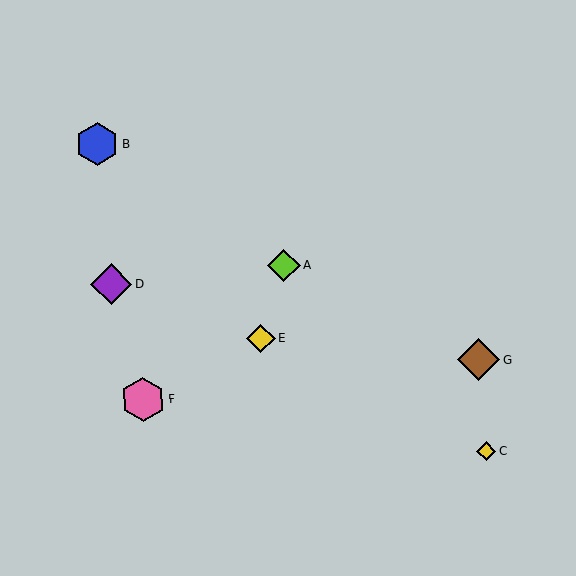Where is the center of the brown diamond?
The center of the brown diamond is at (479, 360).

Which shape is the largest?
The pink hexagon (labeled F) is the largest.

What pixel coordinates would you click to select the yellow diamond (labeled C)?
Click at (486, 451) to select the yellow diamond C.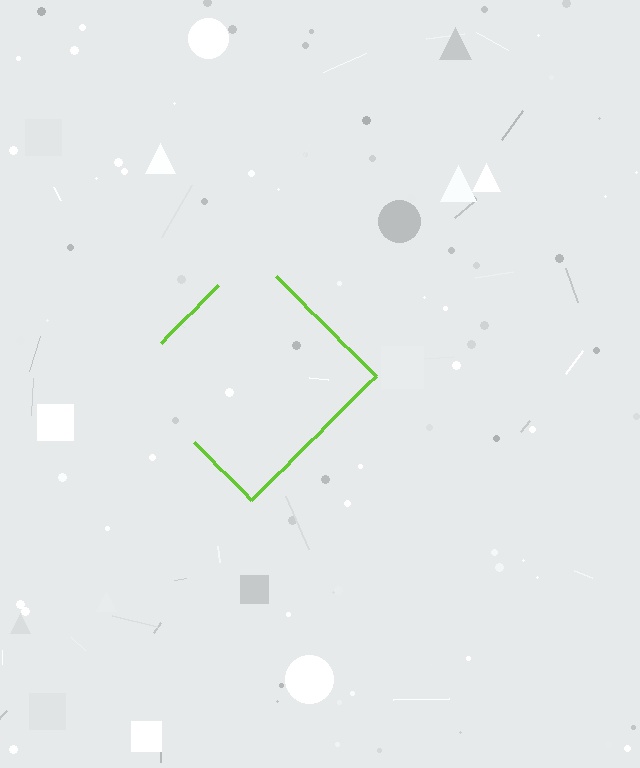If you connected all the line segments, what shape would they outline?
They would outline a diamond.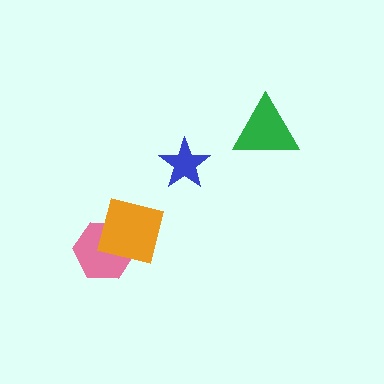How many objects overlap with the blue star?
0 objects overlap with the blue star.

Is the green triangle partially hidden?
No, no other shape covers it.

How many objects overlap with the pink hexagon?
1 object overlaps with the pink hexagon.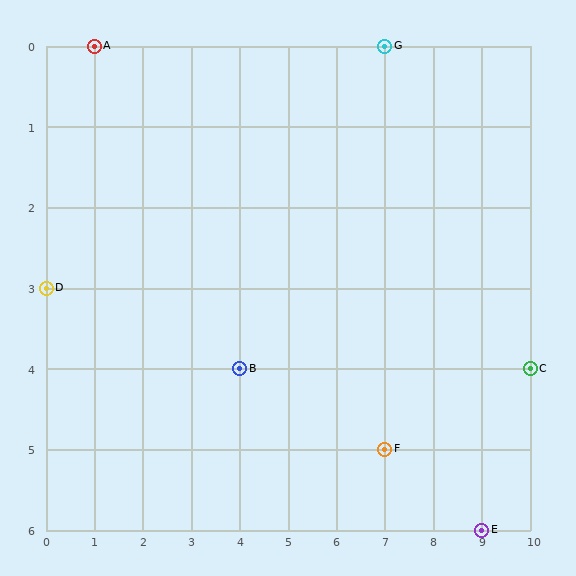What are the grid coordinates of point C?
Point C is at grid coordinates (10, 4).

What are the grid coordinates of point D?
Point D is at grid coordinates (0, 3).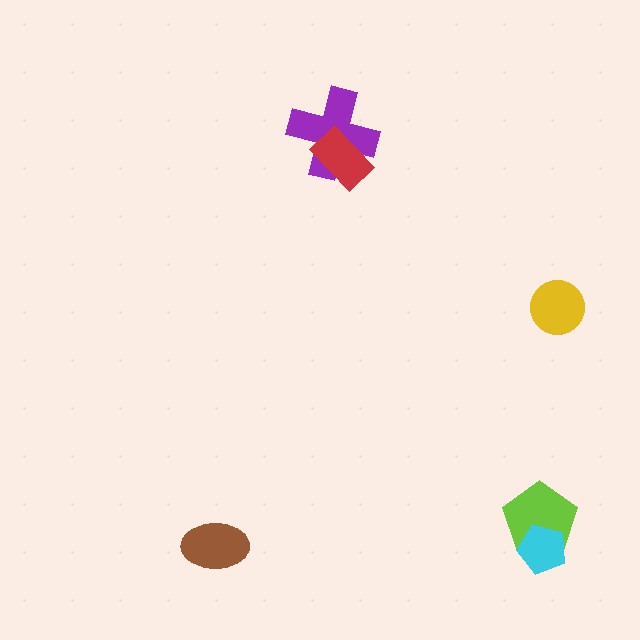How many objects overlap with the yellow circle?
0 objects overlap with the yellow circle.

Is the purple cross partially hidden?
Yes, it is partially covered by another shape.